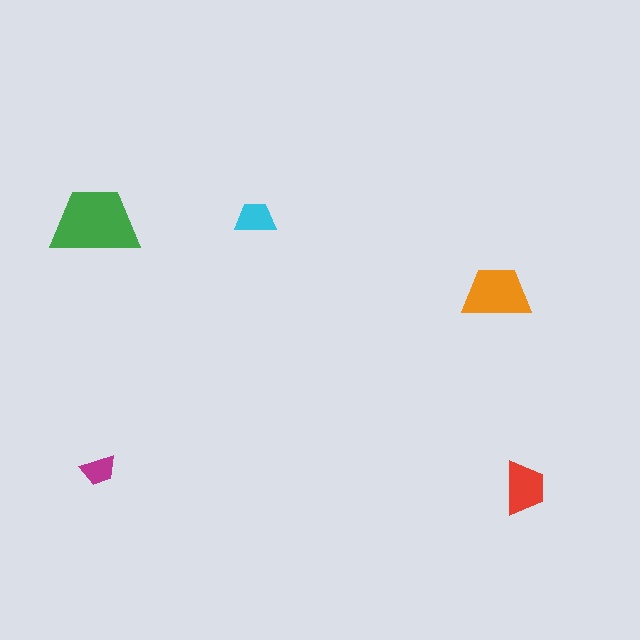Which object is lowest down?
The red trapezoid is bottommost.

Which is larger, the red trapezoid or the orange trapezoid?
The orange one.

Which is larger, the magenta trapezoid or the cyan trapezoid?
The cyan one.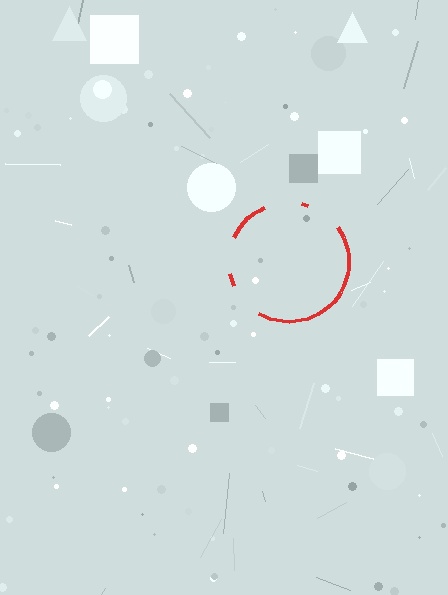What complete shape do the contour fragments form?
The contour fragments form a circle.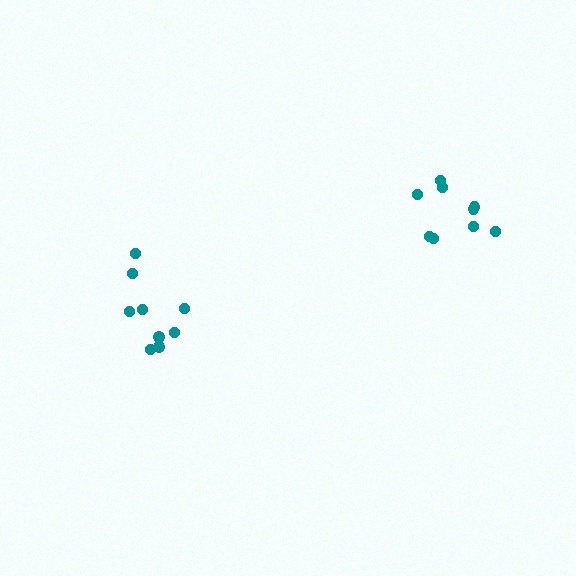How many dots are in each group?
Group 1: 9 dots, Group 2: 9 dots (18 total).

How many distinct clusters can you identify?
There are 2 distinct clusters.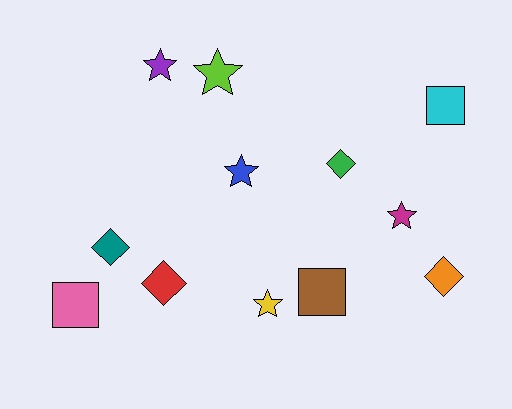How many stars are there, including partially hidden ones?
There are 5 stars.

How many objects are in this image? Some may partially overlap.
There are 12 objects.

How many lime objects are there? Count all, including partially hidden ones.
There is 1 lime object.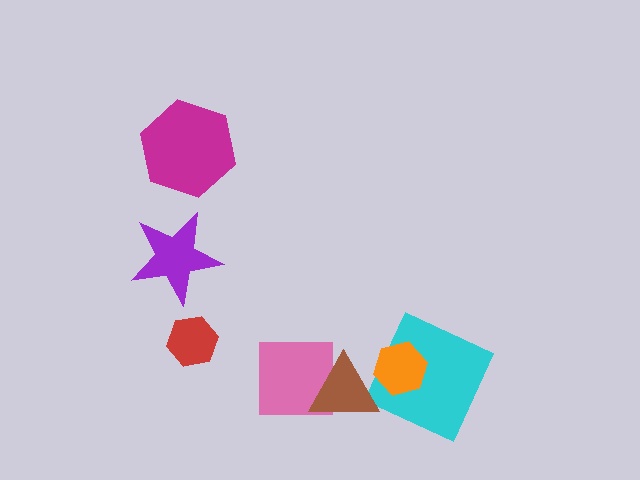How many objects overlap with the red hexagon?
0 objects overlap with the red hexagon.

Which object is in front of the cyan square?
The orange hexagon is in front of the cyan square.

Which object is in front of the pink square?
The brown triangle is in front of the pink square.